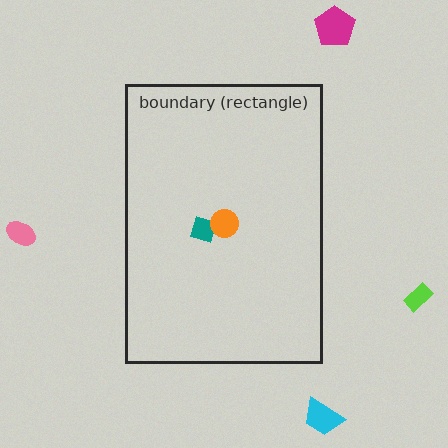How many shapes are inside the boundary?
2 inside, 4 outside.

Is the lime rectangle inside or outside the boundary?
Outside.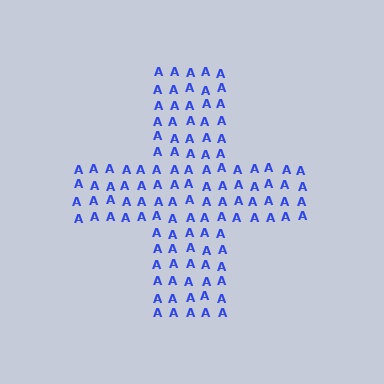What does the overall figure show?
The overall figure shows a cross.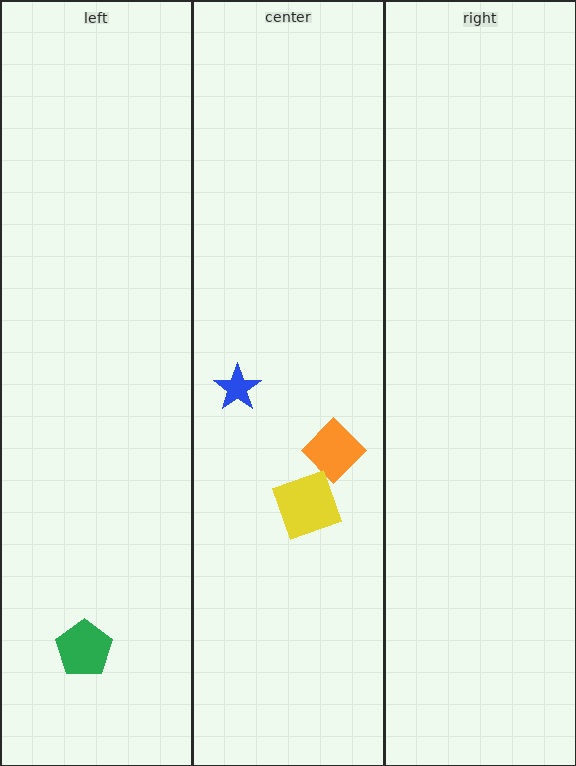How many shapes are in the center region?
3.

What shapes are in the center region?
The orange diamond, the yellow square, the blue star.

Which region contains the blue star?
The center region.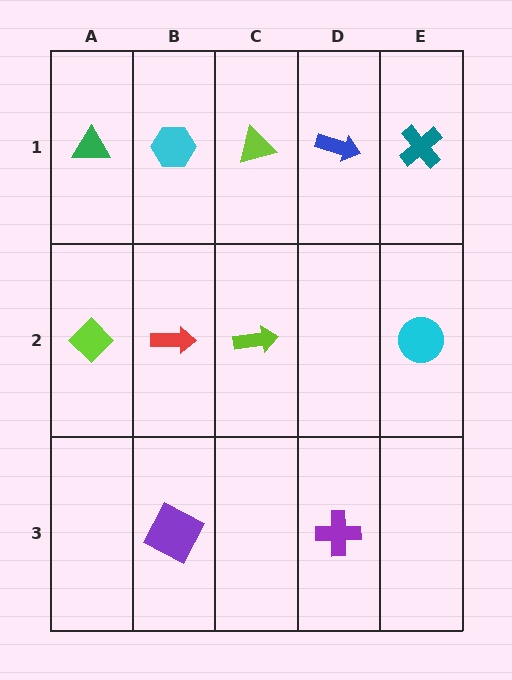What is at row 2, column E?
A cyan circle.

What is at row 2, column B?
A red arrow.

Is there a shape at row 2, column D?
No, that cell is empty.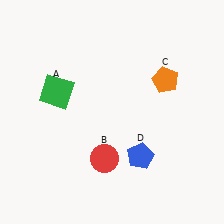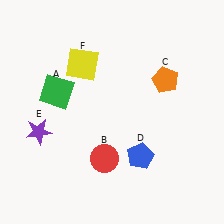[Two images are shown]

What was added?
A purple star (E), a yellow square (F) were added in Image 2.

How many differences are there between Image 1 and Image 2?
There are 2 differences between the two images.